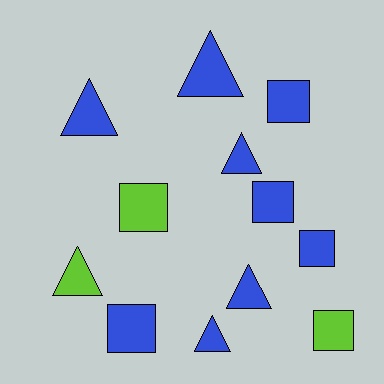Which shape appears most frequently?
Triangle, with 6 objects.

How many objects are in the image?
There are 12 objects.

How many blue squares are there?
There are 4 blue squares.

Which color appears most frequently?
Blue, with 9 objects.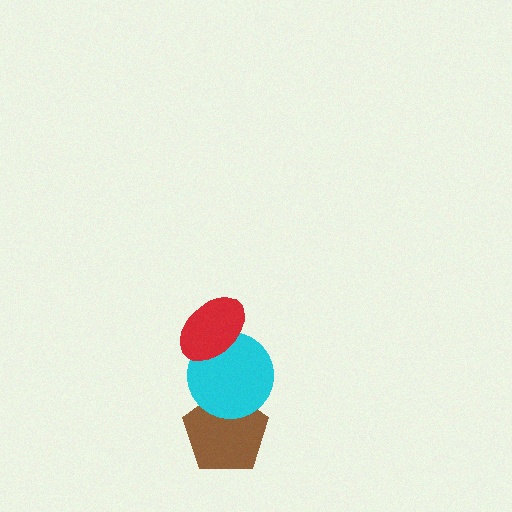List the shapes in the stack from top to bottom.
From top to bottom: the red ellipse, the cyan circle, the brown pentagon.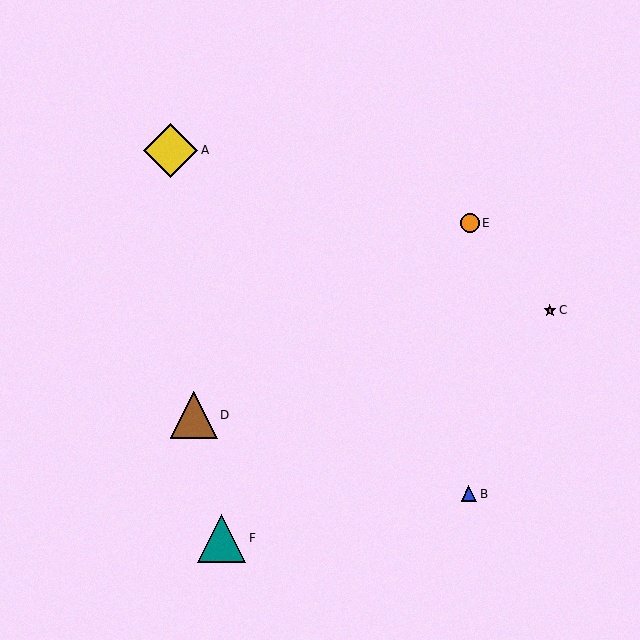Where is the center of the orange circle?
The center of the orange circle is at (470, 223).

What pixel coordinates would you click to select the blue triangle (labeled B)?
Click at (469, 494) to select the blue triangle B.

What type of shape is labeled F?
Shape F is a teal triangle.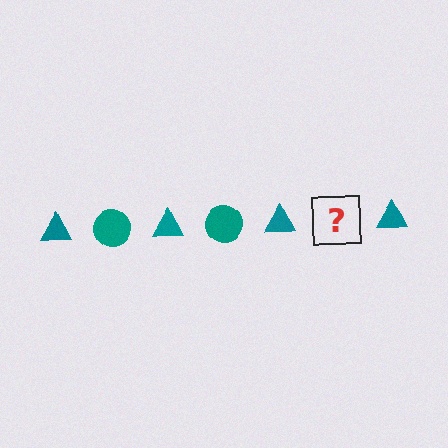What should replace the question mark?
The question mark should be replaced with a teal circle.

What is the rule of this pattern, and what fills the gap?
The rule is that the pattern cycles through triangle, circle shapes in teal. The gap should be filled with a teal circle.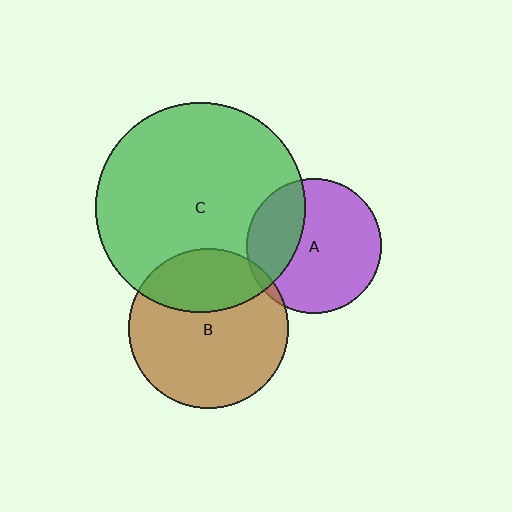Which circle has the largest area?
Circle C (green).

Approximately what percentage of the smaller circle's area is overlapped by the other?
Approximately 30%.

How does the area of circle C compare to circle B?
Approximately 1.7 times.